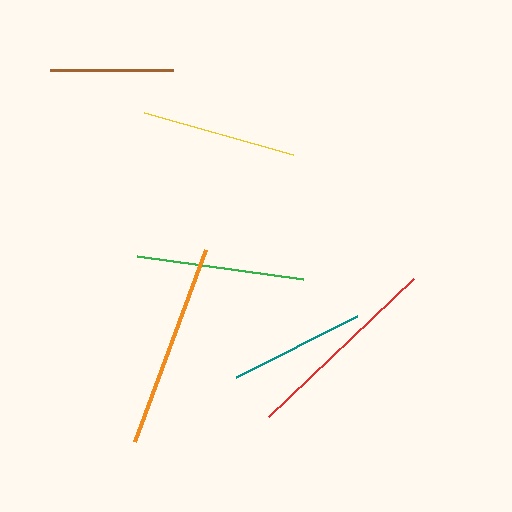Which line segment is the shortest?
The brown line is the shortest at approximately 123 pixels.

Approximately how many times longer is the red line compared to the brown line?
The red line is approximately 1.6 times the length of the brown line.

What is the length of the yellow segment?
The yellow segment is approximately 156 pixels long.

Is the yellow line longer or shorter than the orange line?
The orange line is longer than the yellow line.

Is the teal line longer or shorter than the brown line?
The teal line is longer than the brown line.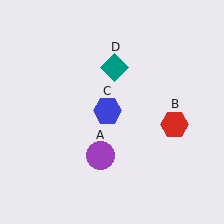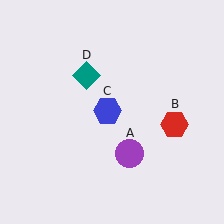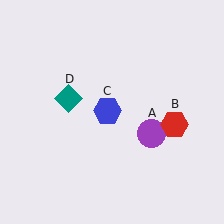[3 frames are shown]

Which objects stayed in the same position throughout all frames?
Red hexagon (object B) and blue hexagon (object C) remained stationary.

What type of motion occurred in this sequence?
The purple circle (object A), teal diamond (object D) rotated counterclockwise around the center of the scene.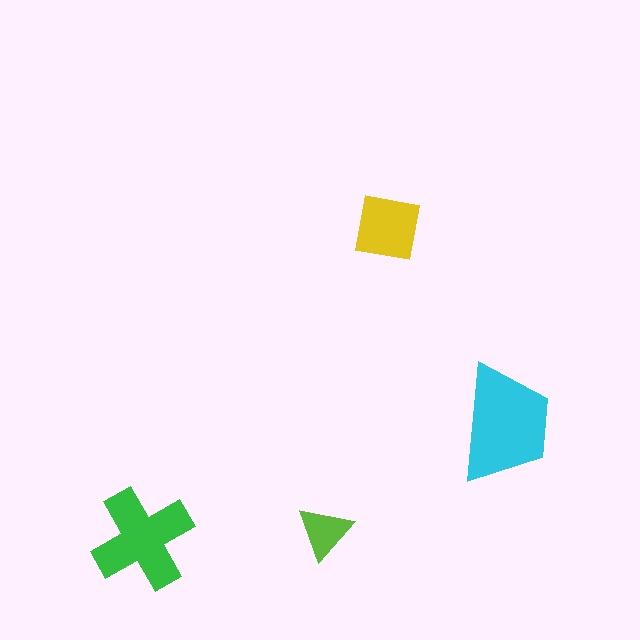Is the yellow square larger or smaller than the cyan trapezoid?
Smaller.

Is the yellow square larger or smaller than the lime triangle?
Larger.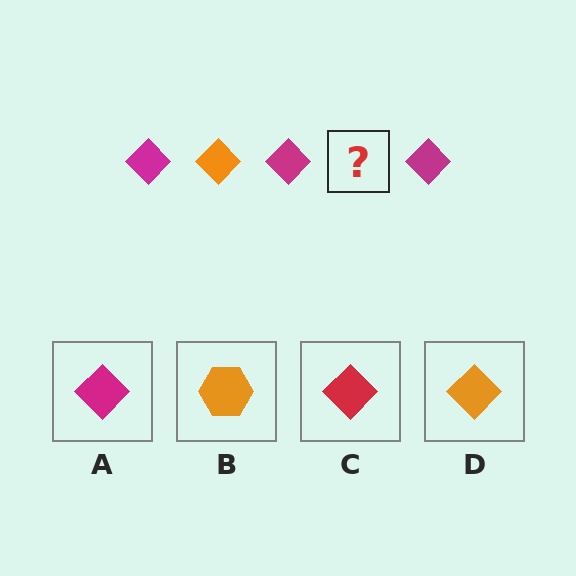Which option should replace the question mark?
Option D.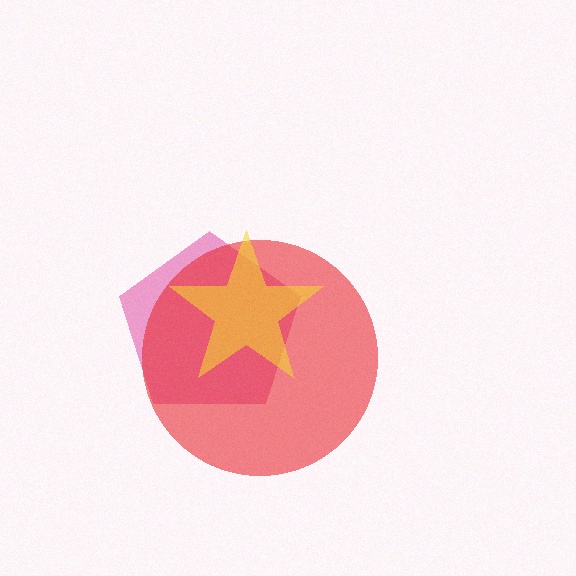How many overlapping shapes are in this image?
There are 3 overlapping shapes in the image.